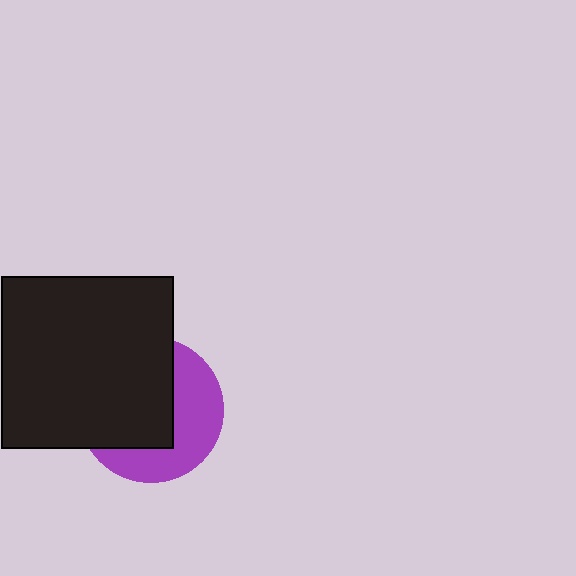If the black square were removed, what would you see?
You would see the complete purple circle.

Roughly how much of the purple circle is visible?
A small part of it is visible (roughly 44%).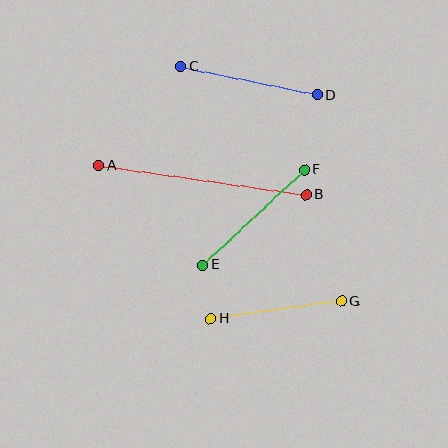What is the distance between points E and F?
The distance is approximately 139 pixels.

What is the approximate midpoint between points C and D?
The midpoint is at approximately (249, 81) pixels.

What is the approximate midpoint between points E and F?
The midpoint is at approximately (254, 217) pixels.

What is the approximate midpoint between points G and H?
The midpoint is at approximately (276, 310) pixels.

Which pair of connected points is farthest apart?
Points A and B are farthest apart.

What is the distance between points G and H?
The distance is approximately 133 pixels.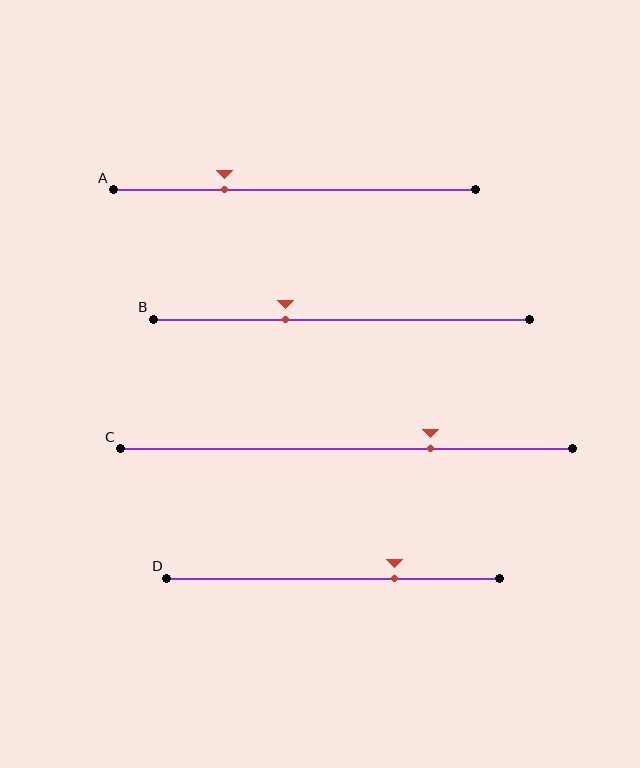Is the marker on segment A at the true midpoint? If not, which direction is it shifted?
No, the marker on segment A is shifted to the left by about 19% of the segment length.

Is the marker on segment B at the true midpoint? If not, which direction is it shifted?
No, the marker on segment B is shifted to the left by about 15% of the segment length.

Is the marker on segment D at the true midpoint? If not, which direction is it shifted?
No, the marker on segment D is shifted to the right by about 19% of the segment length.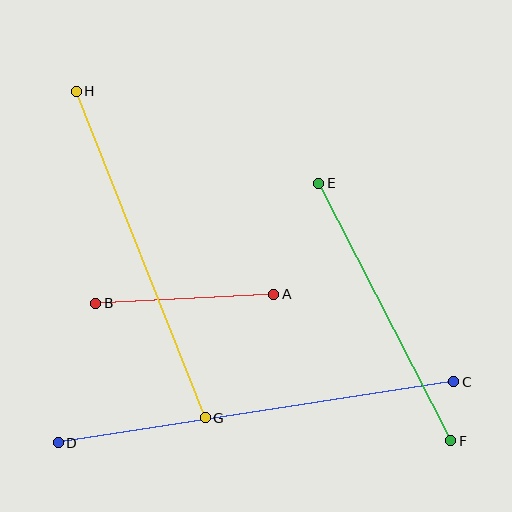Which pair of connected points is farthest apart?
Points C and D are farthest apart.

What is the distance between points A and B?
The distance is approximately 178 pixels.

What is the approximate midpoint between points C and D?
The midpoint is at approximately (256, 412) pixels.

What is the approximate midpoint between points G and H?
The midpoint is at approximately (141, 254) pixels.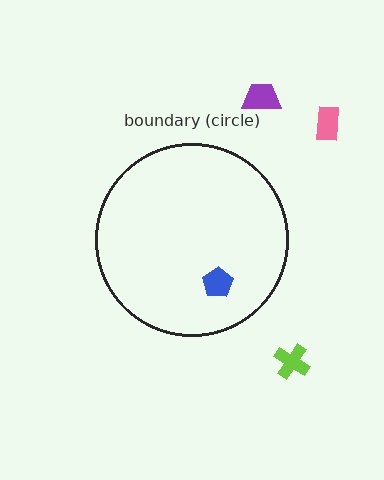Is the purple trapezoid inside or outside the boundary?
Outside.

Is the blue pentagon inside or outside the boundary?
Inside.